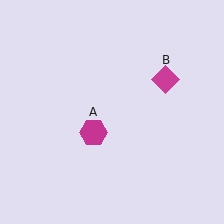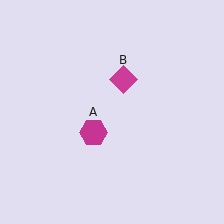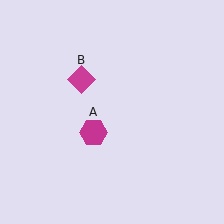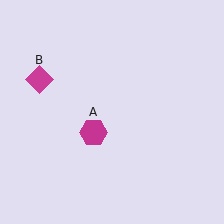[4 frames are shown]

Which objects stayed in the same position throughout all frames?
Magenta hexagon (object A) remained stationary.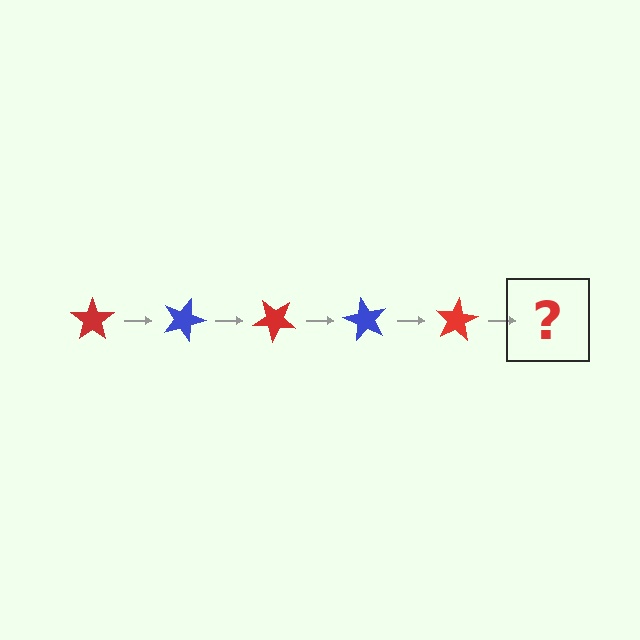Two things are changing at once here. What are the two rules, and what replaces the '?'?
The two rules are that it rotates 20 degrees each step and the color cycles through red and blue. The '?' should be a blue star, rotated 100 degrees from the start.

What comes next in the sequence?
The next element should be a blue star, rotated 100 degrees from the start.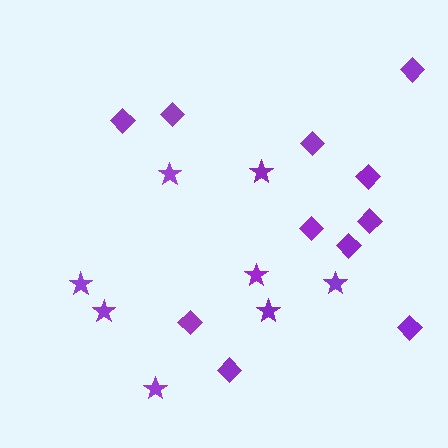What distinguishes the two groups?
There are 2 groups: one group of stars (8) and one group of diamonds (11).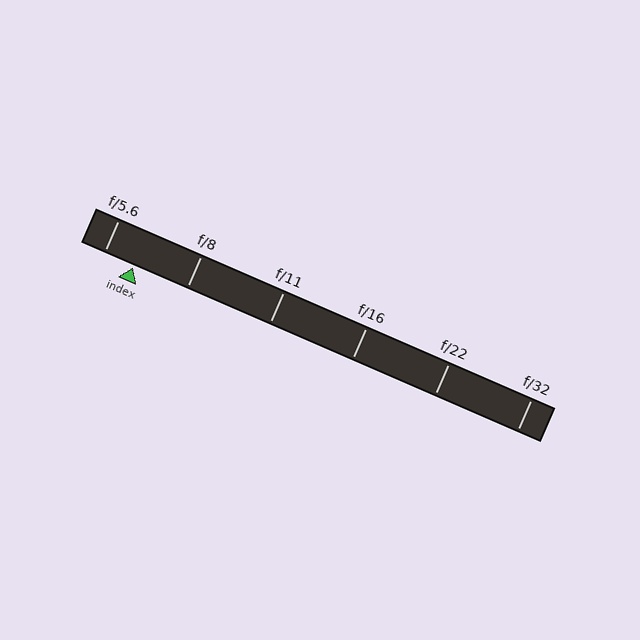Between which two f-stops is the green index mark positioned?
The index mark is between f/5.6 and f/8.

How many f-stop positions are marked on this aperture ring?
There are 6 f-stop positions marked.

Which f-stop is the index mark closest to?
The index mark is closest to f/5.6.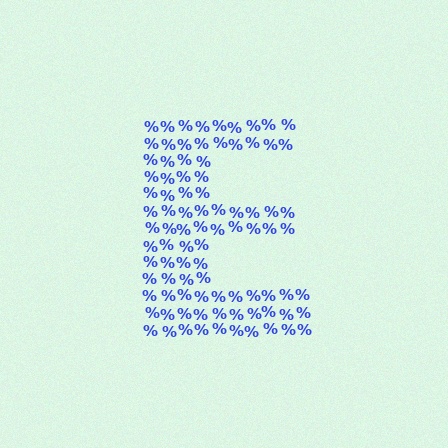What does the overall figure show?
The overall figure shows the letter E.